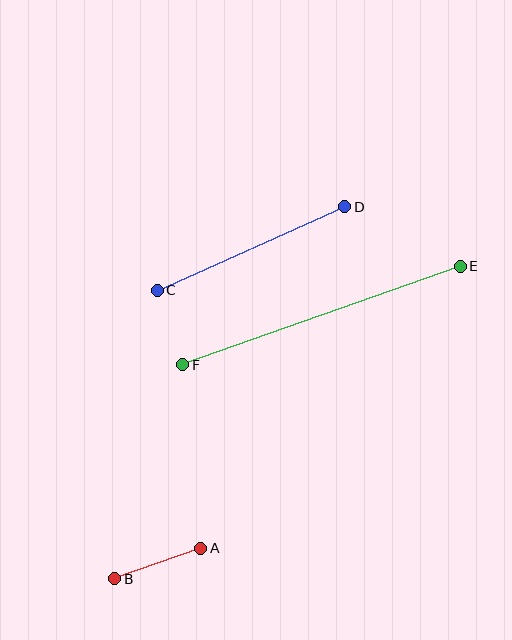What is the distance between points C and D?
The distance is approximately 205 pixels.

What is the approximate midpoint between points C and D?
The midpoint is at approximately (251, 248) pixels.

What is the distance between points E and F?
The distance is approximately 294 pixels.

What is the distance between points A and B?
The distance is approximately 91 pixels.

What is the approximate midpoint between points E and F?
The midpoint is at approximately (321, 315) pixels.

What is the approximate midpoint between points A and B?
The midpoint is at approximately (158, 564) pixels.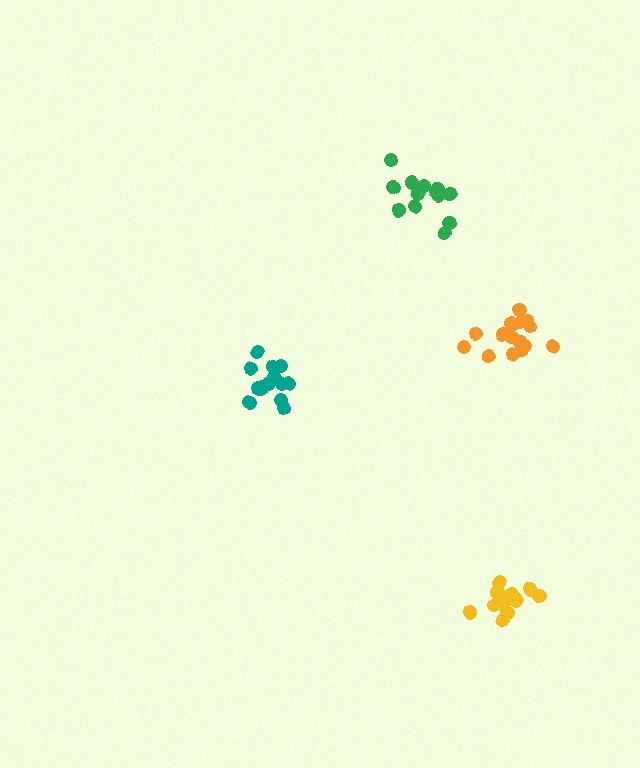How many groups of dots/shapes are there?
There are 4 groups.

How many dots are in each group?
Group 1: 13 dots, Group 2: 15 dots, Group 3: 15 dots, Group 4: 13 dots (56 total).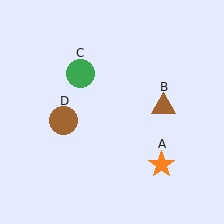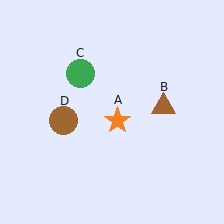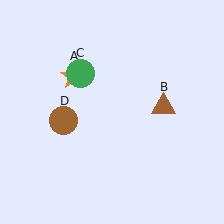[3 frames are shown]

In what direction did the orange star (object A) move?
The orange star (object A) moved up and to the left.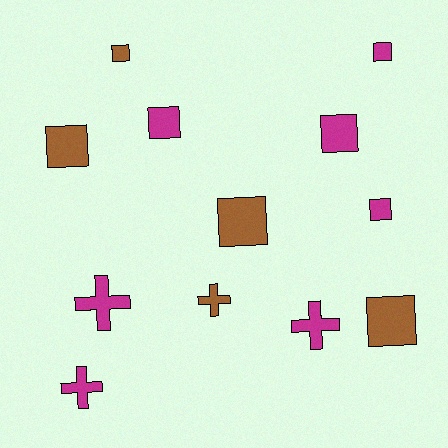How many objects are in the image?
There are 12 objects.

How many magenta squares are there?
There are 4 magenta squares.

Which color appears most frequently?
Magenta, with 7 objects.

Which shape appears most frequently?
Square, with 8 objects.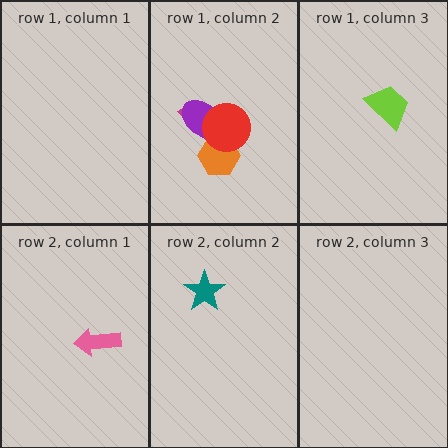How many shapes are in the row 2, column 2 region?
1.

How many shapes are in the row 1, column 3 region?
1.